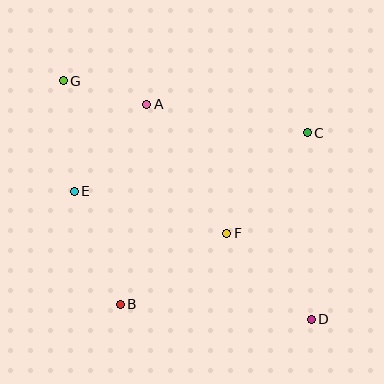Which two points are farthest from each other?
Points D and G are farthest from each other.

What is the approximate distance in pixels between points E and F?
The distance between E and F is approximately 158 pixels.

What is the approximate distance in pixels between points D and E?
The distance between D and E is approximately 269 pixels.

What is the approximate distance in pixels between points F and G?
The distance between F and G is approximately 224 pixels.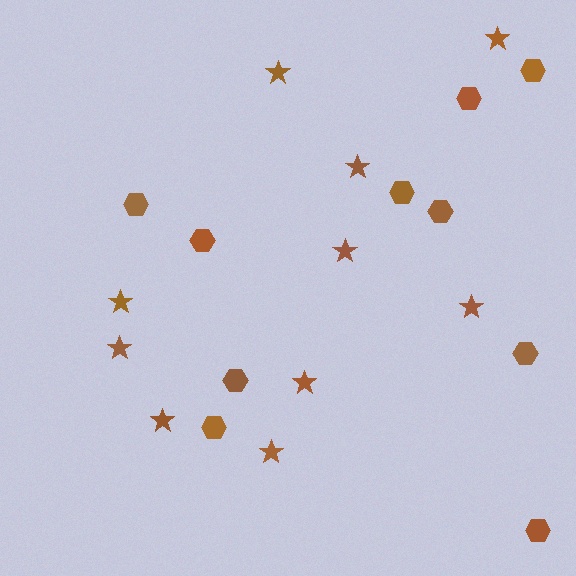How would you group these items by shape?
There are 2 groups: one group of stars (10) and one group of hexagons (10).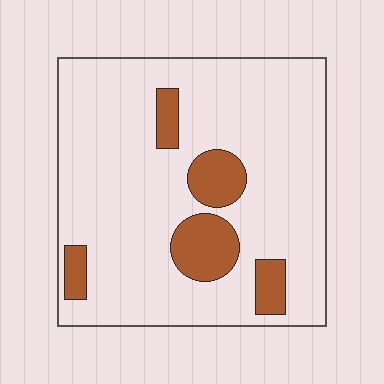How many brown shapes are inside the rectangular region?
5.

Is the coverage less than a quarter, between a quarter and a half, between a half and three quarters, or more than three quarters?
Less than a quarter.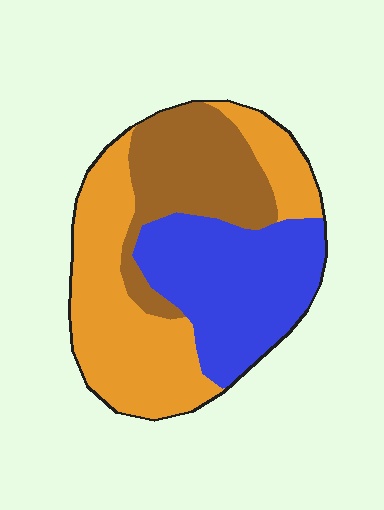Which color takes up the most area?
Orange, at roughly 40%.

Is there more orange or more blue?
Orange.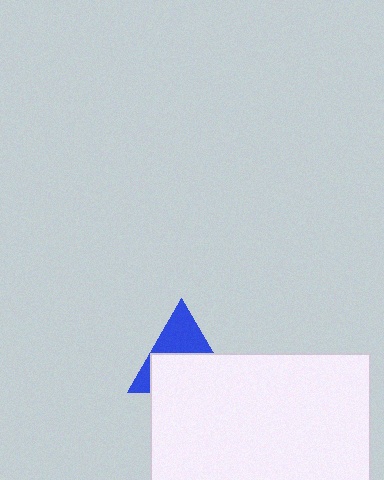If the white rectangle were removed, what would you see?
You would see the complete blue triangle.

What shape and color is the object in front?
The object in front is a white rectangle.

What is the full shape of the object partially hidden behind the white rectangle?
The partially hidden object is a blue triangle.